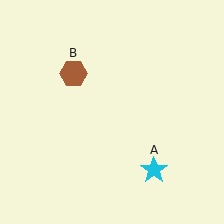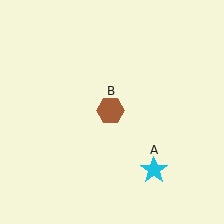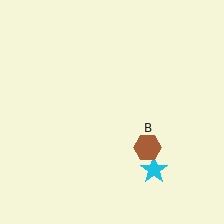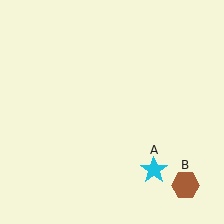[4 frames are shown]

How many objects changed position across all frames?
1 object changed position: brown hexagon (object B).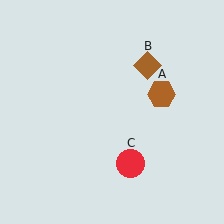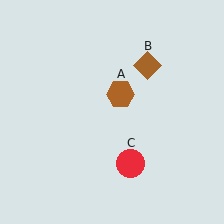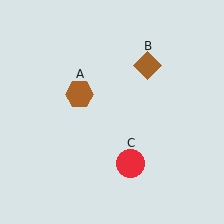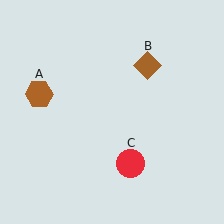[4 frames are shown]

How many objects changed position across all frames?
1 object changed position: brown hexagon (object A).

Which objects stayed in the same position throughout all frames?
Brown diamond (object B) and red circle (object C) remained stationary.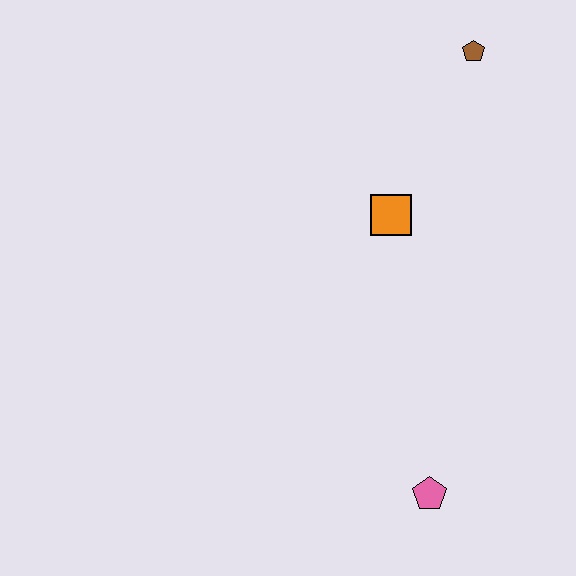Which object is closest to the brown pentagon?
The orange square is closest to the brown pentagon.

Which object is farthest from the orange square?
The pink pentagon is farthest from the orange square.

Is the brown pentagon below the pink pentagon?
No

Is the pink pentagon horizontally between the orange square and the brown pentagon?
Yes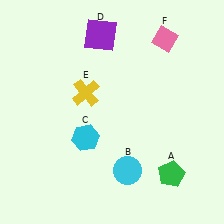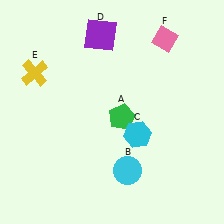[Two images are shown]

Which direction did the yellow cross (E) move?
The yellow cross (E) moved left.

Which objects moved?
The objects that moved are: the green pentagon (A), the cyan hexagon (C), the yellow cross (E).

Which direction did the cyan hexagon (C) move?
The cyan hexagon (C) moved right.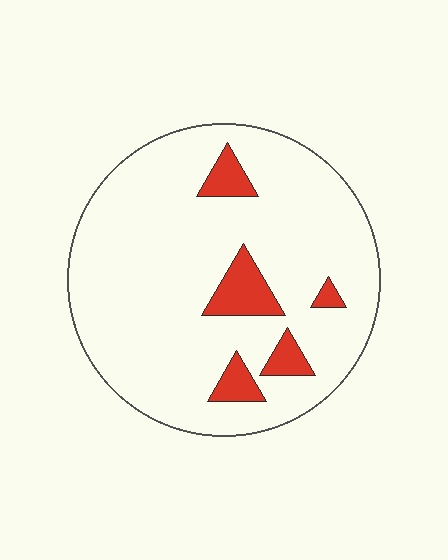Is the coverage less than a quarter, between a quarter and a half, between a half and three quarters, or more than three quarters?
Less than a quarter.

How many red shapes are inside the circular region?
5.